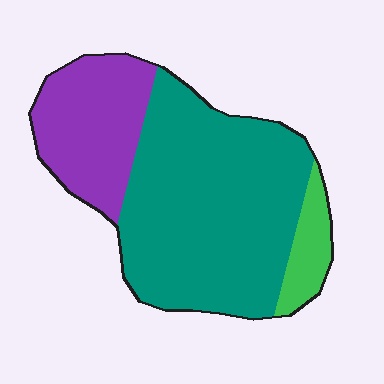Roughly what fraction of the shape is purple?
Purple covers 27% of the shape.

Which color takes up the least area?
Green, at roughly 10%.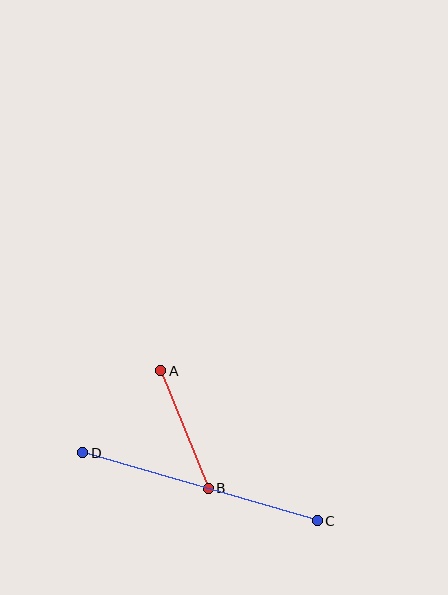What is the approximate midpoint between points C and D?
The midpoint is at approximately (200, 487) pixels.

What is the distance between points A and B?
The distance is approximately 127 pixels.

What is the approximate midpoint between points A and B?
The midpoint is at approximately (184, 430) pixels.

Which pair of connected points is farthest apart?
Points C and D are farthest apart.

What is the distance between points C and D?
The distance is approximately 244 pixels.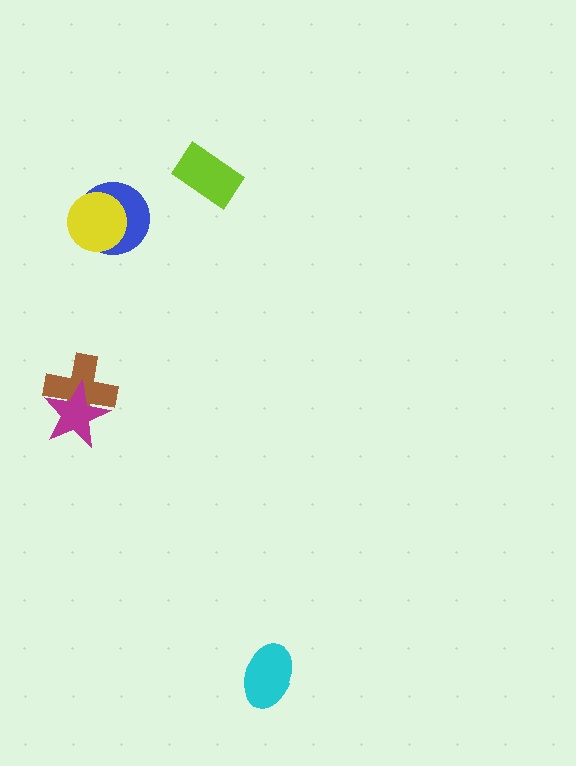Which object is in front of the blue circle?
The yellow circle is in front of the blue circle.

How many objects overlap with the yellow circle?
1 object overlaps with the yellow circle.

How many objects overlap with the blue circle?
1 object overlaps with the blue circle.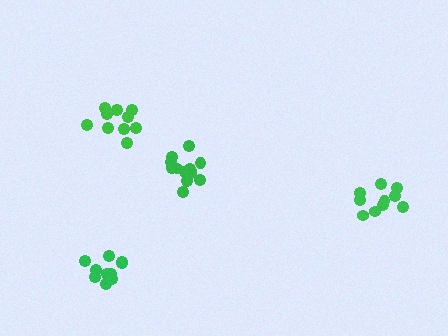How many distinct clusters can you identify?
There are 4 distinct clusters.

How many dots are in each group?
Group 1: 10 dots, Group 2: 10 dots, Group 3: 13 dots, Group 4: 10 dots (43 total).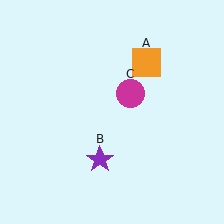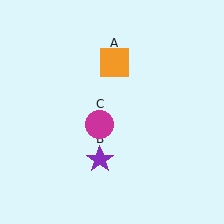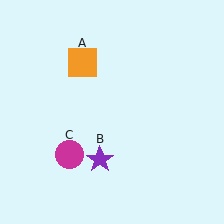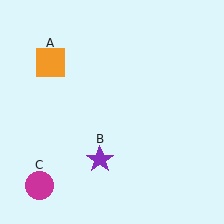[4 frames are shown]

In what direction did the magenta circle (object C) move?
The magenta circle (object C) moved down and to the left.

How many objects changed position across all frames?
2 objects changed position: orange square (object A), magenta circle (object C).